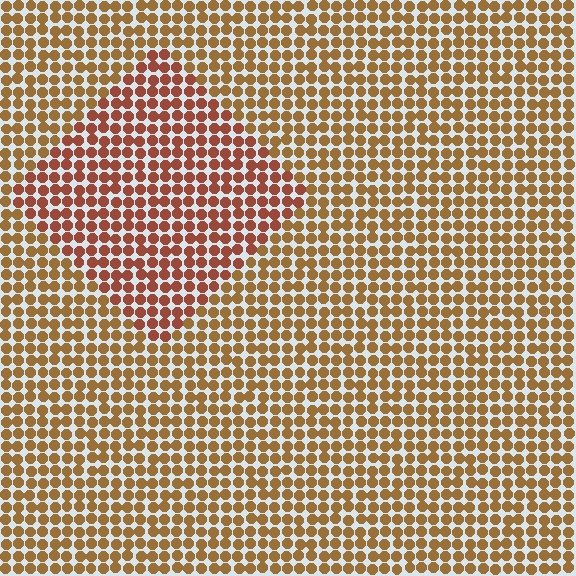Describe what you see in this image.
The image is filled with small brown elements in a uniform arrangement. A diamond-shaped region is visible where the elements are tinted to a slightly different hue, forming a subtle color boundary.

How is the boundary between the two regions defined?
The boundary is defined purely by a slight shift in hue (about 25 degrees). Spacing, size, and orientation are identical on both sides.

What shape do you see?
I see a diamond.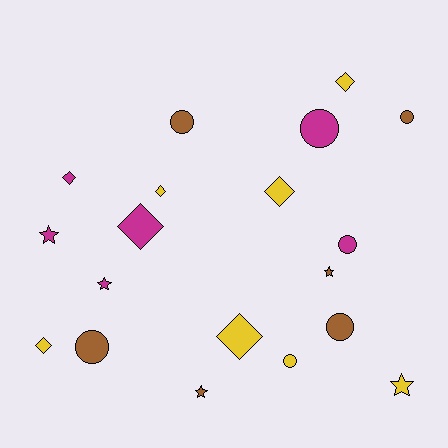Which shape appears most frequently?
Circle, with 7 objects.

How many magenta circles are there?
There are 2 magenta circles.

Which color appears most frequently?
Yellow, with 7 objects.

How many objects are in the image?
There are 19 objects.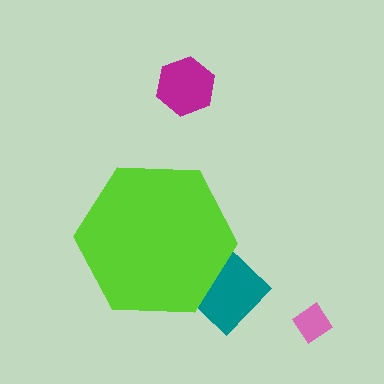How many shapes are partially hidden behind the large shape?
1 shape is partially hidden.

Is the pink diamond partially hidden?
No, the pink diamond is fully visible.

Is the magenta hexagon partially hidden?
No, the magenta hexagon is fully visible.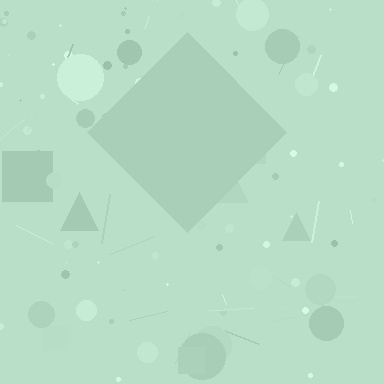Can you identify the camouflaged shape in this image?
The camouflaged shape is a diamond.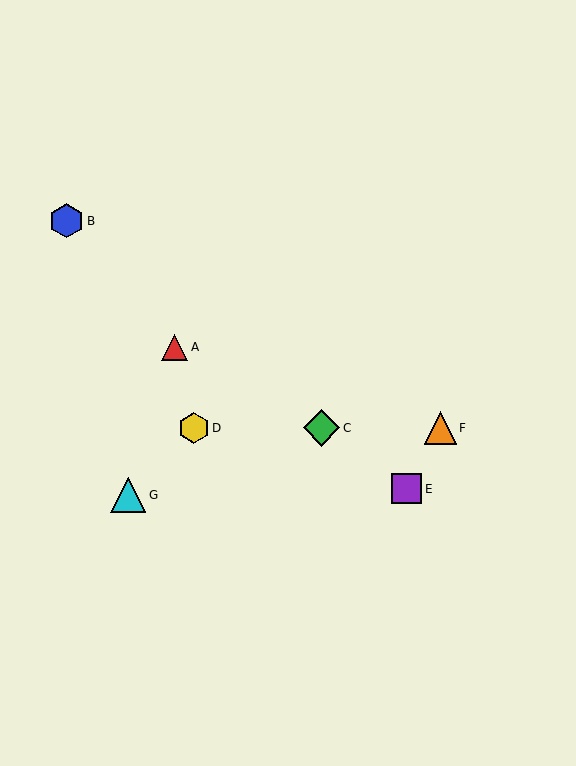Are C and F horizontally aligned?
Yes, both are at y≈428.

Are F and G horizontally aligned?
No, F is at y≈428 and G is at y≈495.